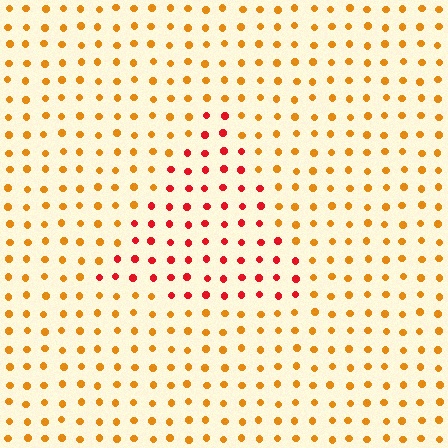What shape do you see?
I see a triangle.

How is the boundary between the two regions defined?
The boundary is defined purely by a slight shift in hue (about 39 degrees). Spacing, size, and orientation are identical on both sides.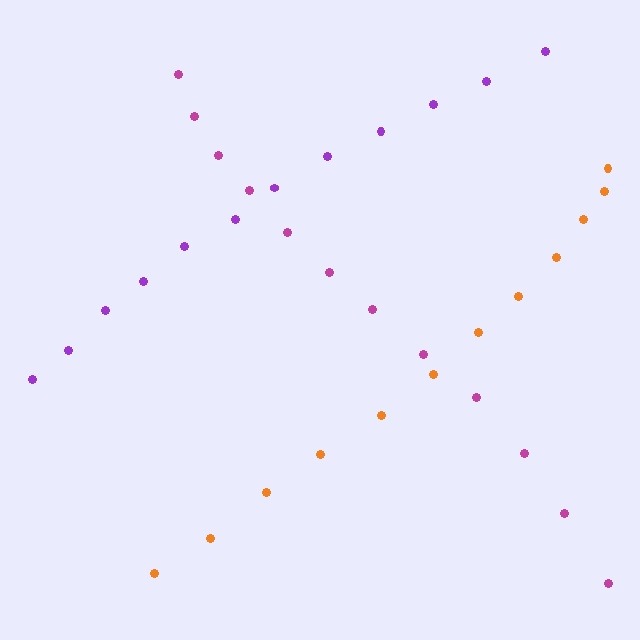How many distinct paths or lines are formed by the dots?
There are 3 distinct paths.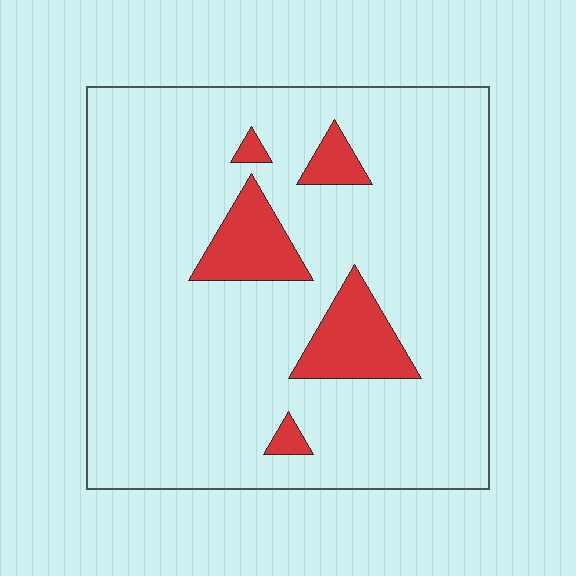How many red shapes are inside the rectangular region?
5.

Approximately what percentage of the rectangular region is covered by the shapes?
Approximately 10%.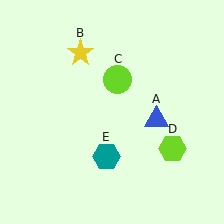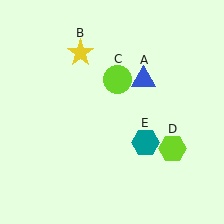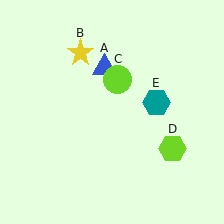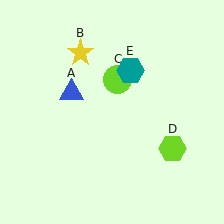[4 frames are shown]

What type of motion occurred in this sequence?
The blue triangle (object A), teal hexagon (object E) rotated counterclockwise around the center of the scene.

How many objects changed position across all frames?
2 objects changed position: blue triangle (object A), teal hexagon (object E).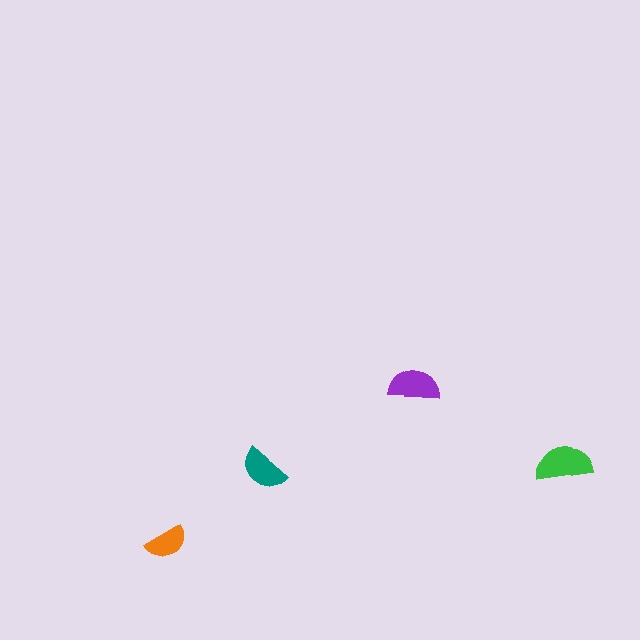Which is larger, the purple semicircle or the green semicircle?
The green one.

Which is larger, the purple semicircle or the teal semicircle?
The purple one.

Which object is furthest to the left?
The orange semicircle is leftmost.